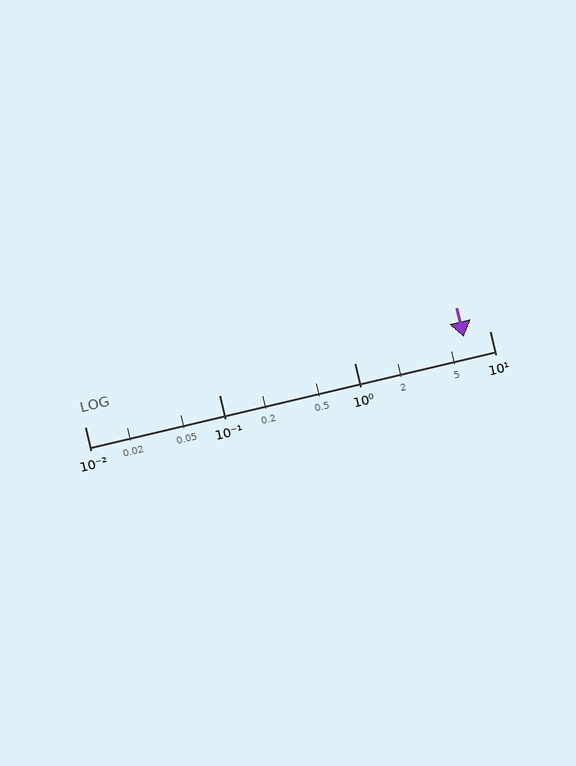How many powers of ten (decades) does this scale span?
The scale spans 3 decades, from 0.01 to 10.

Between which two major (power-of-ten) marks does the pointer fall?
The pointer is between 1 and 10.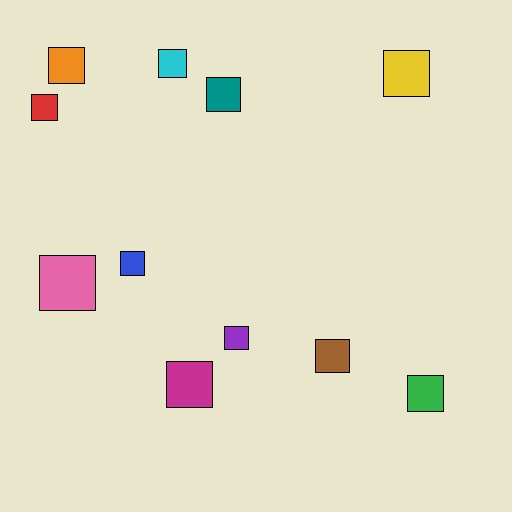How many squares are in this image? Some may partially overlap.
There are 11 squares.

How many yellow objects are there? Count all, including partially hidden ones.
There is 1 yellow object.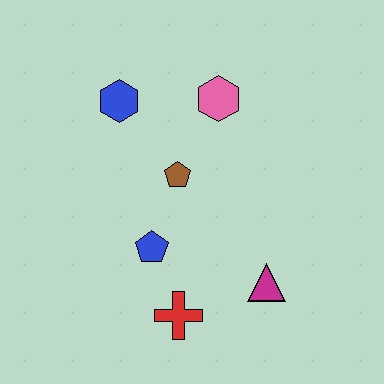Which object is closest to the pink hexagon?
The brown pentagon is closest to the pink hexagon.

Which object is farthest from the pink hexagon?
The red cross is farthest from the pink hexagon.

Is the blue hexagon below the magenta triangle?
No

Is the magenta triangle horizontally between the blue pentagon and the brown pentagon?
No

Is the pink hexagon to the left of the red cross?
No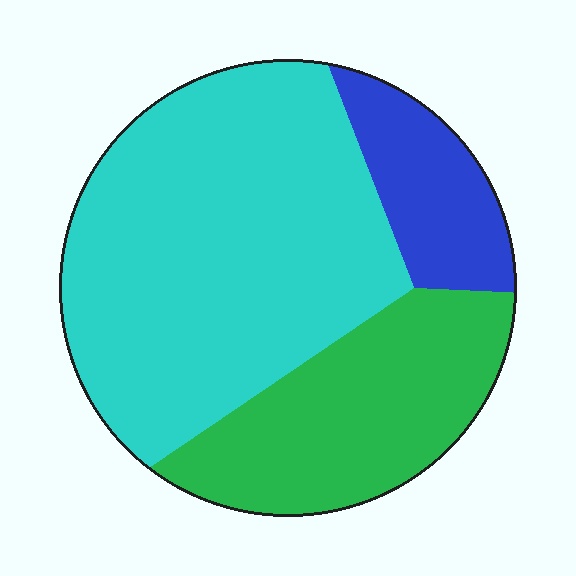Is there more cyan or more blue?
Cyan.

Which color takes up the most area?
Cyan, at roughly 60%.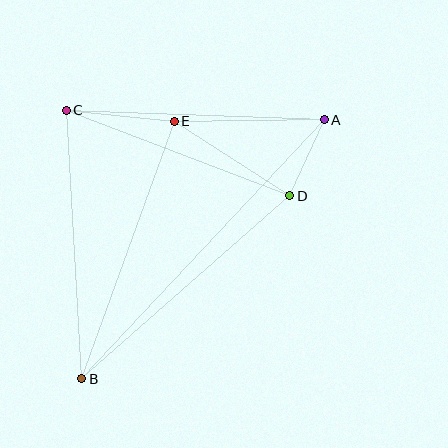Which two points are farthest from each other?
Points A and B are farthest from each other.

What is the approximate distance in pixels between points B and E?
The distance between B and E is approximately 274 pixels.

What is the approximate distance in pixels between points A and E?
The distance between A and E is approximately 150 pixels.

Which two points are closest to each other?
Points A and D are closest to each other.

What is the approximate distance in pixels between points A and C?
The distance between A and C is approximately 259 pixels.